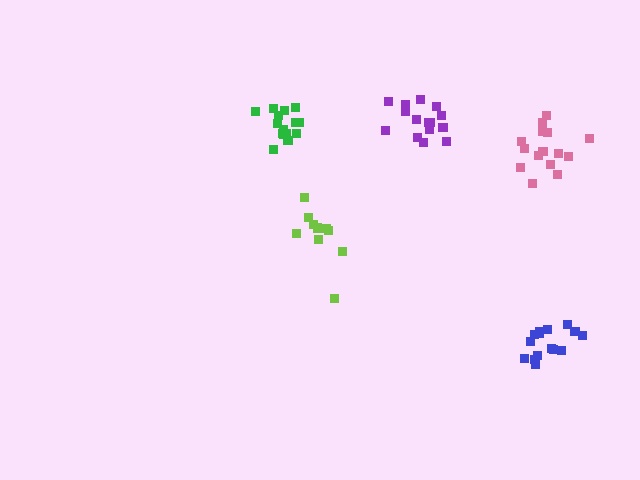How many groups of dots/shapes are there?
There are 5 groups.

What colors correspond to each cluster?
The clusters are colored: lime, blue, pink, purple, green.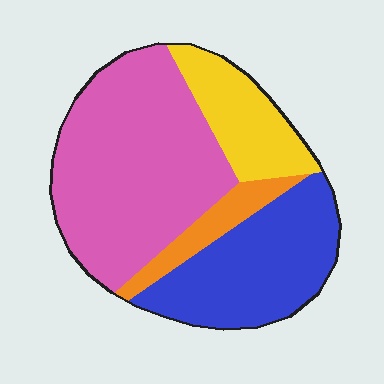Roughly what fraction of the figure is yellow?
Yellow covers around 15% of the figure.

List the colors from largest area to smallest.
From largest to smallest: pink, blue, yellow, orange.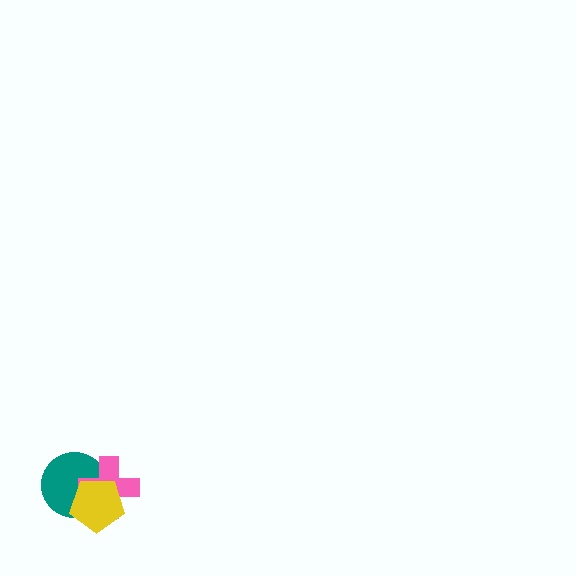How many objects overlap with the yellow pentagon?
2 objects overlap with the yellow pentagon.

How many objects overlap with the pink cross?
2 objects overlap with the pink cross.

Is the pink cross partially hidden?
Yes, it is partially covered by another shape.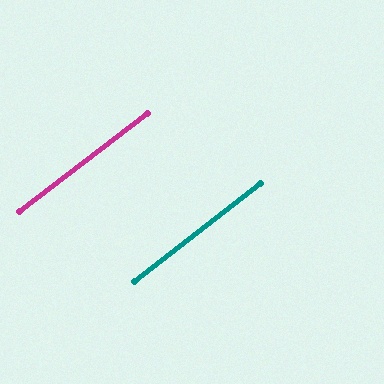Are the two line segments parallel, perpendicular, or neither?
Parallel — their directions differ by only 0.2°.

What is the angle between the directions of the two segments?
Approximately 0 degrees.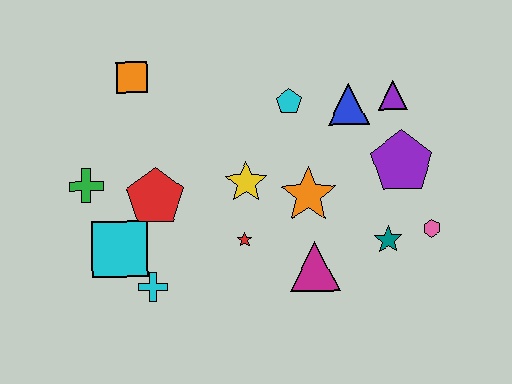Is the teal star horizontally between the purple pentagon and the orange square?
Yes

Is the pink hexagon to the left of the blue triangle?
No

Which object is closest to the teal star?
The pink hexagon is closest to the teal star.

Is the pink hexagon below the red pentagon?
Yes